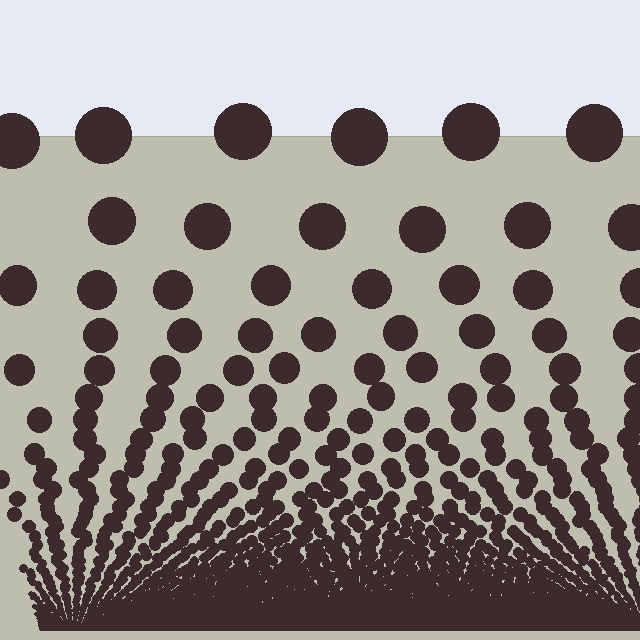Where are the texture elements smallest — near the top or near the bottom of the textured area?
Near the bottom.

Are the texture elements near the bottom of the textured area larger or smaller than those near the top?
Smaller. The gradient is inverted — elements near the bottom are smaller and denser.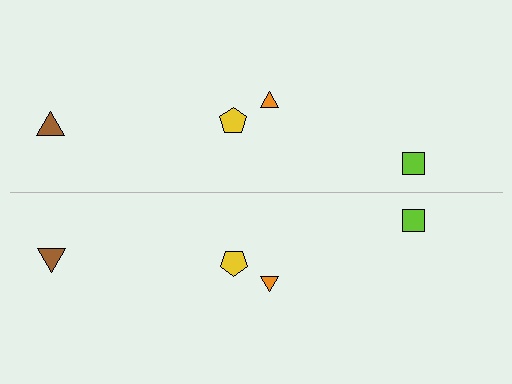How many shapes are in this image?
There are 8 shapes in this image.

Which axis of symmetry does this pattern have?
The pattern has a horizontal axis of symmetry running through the center of the image.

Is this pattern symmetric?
Yes, this pattern has bilateral (reflection) symmetry.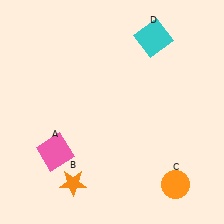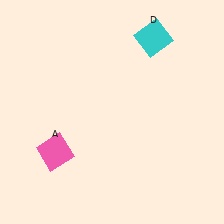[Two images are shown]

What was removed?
The orange star (B), the orange circle (C) were removed in Image 2.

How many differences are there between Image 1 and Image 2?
There are 2 differences between the two images.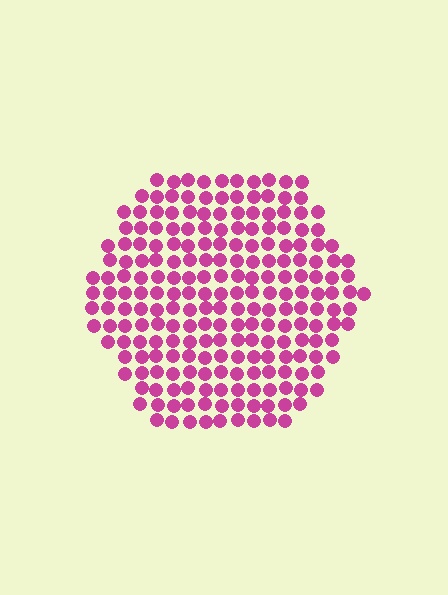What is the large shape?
The large shape is a hexagon.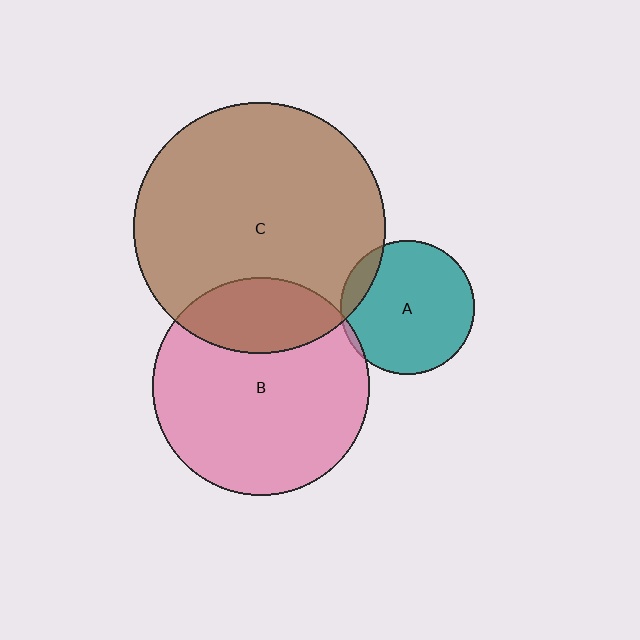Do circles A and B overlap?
Yes.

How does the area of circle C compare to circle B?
Approximately 1.3 times.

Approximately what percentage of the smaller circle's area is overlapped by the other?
Approximately 5%.